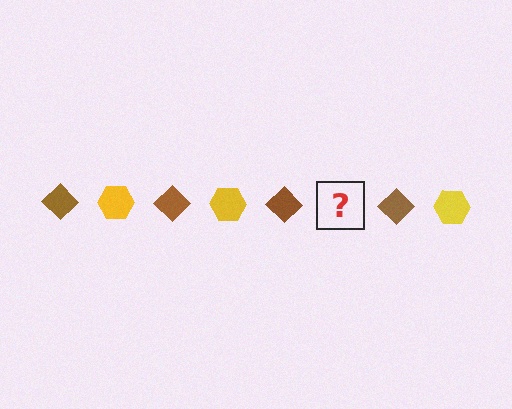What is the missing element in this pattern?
The missing element is a yellow hexagon.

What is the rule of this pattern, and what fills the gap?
The rule is that the pattern alternates between brown diamond and yellow hexagon. The gap should be filled with a yellow hexagon.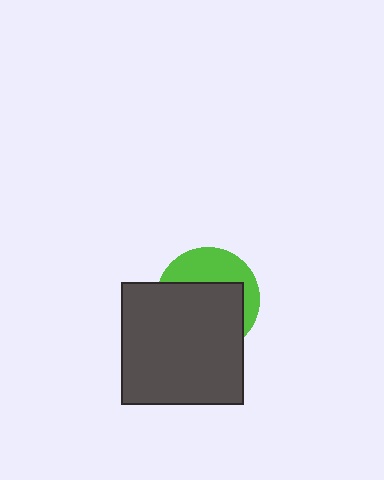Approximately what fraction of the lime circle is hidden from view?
Roughly 63% of the lime circle is hidden behind the dark gray square.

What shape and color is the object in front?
The object in front is a dark gray square.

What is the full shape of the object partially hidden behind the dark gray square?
The partially hidden object is a lime circle.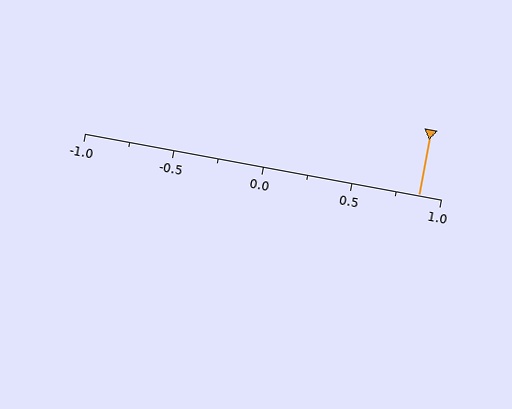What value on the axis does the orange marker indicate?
The marker indicates approximately 0.88.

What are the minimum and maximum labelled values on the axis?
The axis runs from -1.0 to 1.0.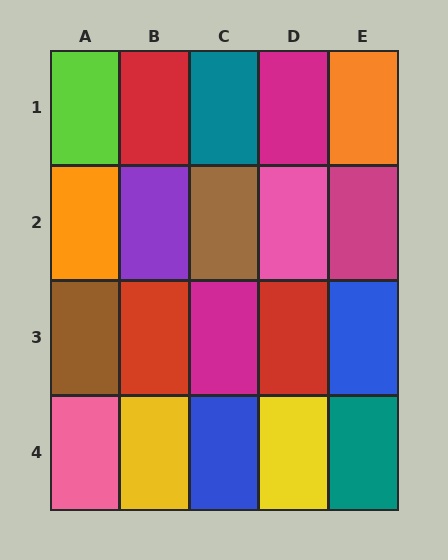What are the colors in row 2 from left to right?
Orange, purple, brown, pink, magenta.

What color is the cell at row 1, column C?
Teal.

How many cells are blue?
2 cells are blue.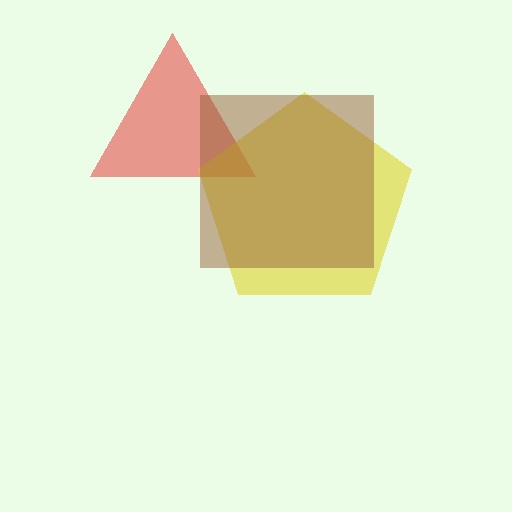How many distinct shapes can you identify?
There are 3 distinct shapes: a red triangle, a yellow pentagon, a brown square.